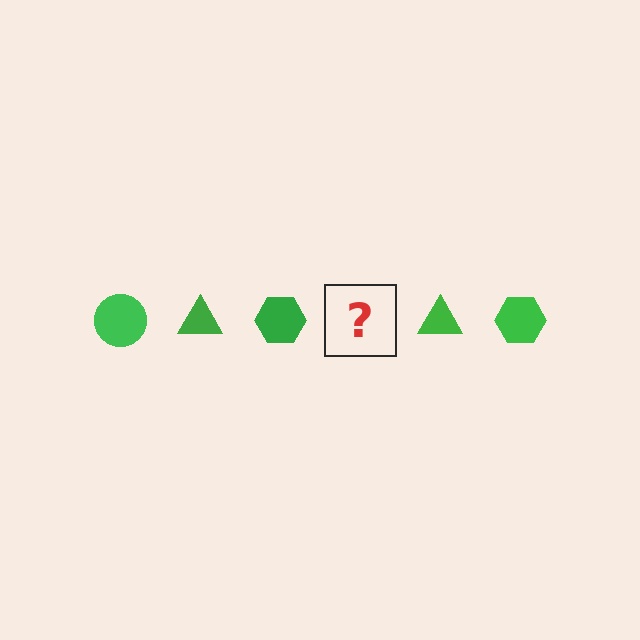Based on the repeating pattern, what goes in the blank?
The blank should be a green circle.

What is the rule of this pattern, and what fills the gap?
The rule is that the pattern cycles through circle, triangle, hexagon shapes in green. The gap should be filled with a green circle.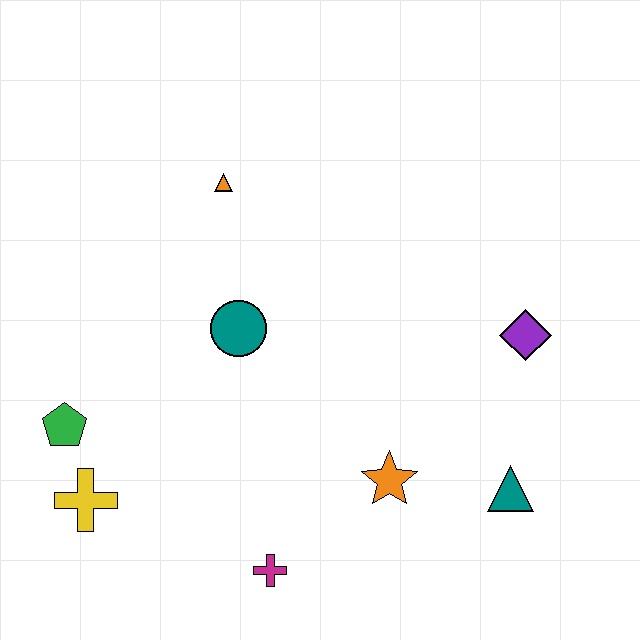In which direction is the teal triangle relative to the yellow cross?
The teal triangle is to the right of the yellow cross.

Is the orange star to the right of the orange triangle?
Yes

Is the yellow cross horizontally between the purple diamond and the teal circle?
No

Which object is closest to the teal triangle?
The orange star is closest to the teal triangle.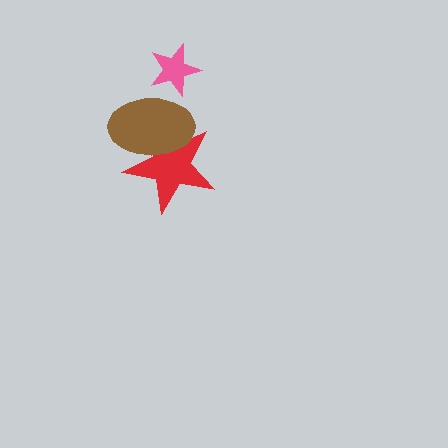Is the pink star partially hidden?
Yes, it is partially covered by another shape.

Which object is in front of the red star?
The brown ellipse is in front of the red star.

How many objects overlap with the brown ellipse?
2 objects overlap with the brown ellipse.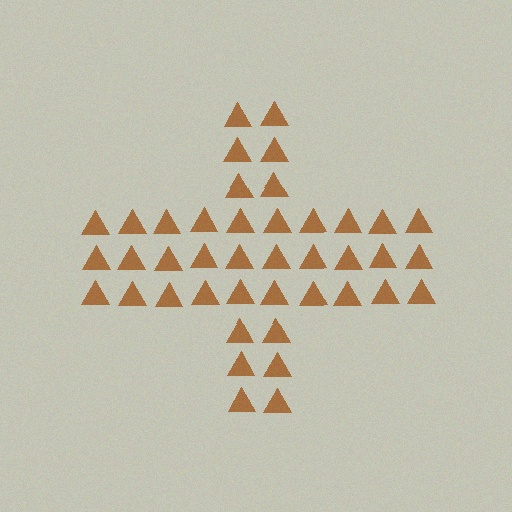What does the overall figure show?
The overall figure shows a cross.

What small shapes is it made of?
It is made of small triangles.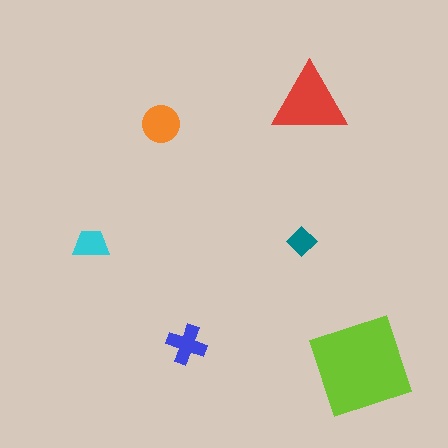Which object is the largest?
The lime square.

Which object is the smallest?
The teal diamond.